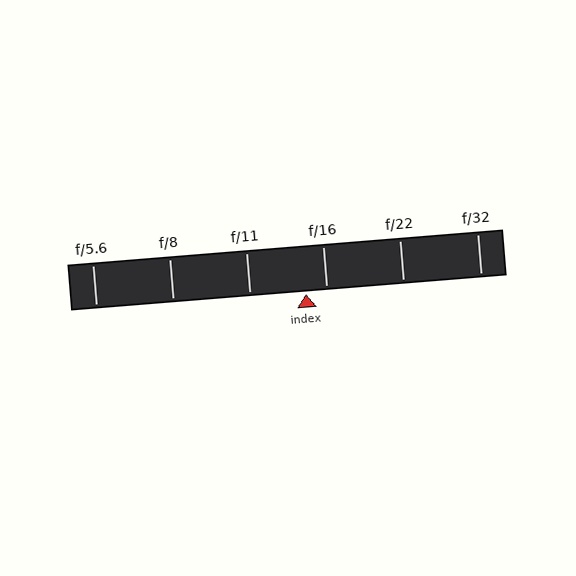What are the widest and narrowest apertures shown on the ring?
The widest aperture shown is f/5.6 and the narrowest is f/32.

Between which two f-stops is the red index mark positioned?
The index mark is between f/11 and f/16.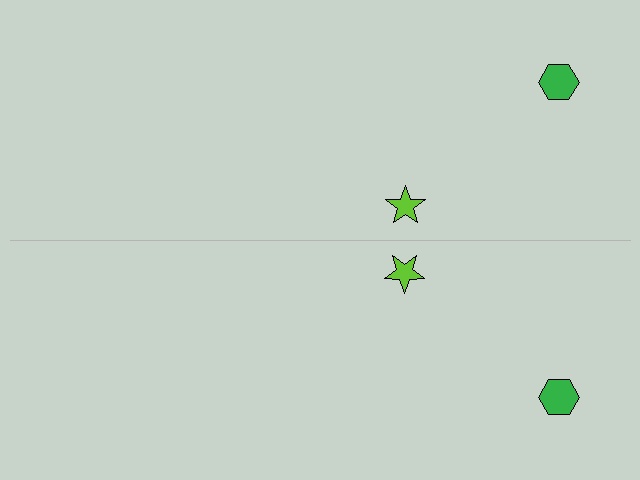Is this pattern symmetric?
Yes, this pattern has bilateral (reflection) symmetry.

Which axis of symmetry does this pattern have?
The pattern has a horizontal axis of symmetry running through the center of the image.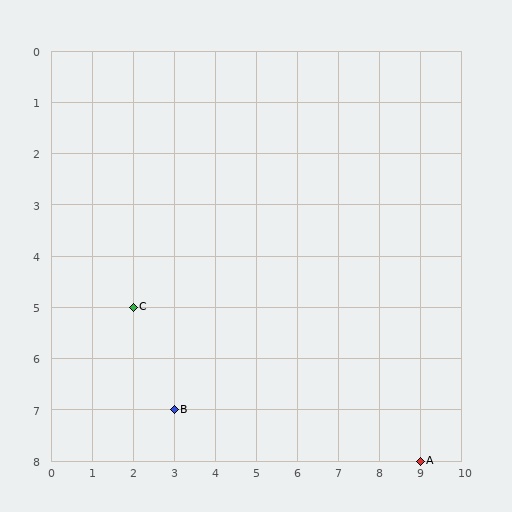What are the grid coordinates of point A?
Point A is at grid coordinates (9, 8).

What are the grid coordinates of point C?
Point C is at grid coordinates (2, 5).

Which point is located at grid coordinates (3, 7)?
Point B is at (3, 7).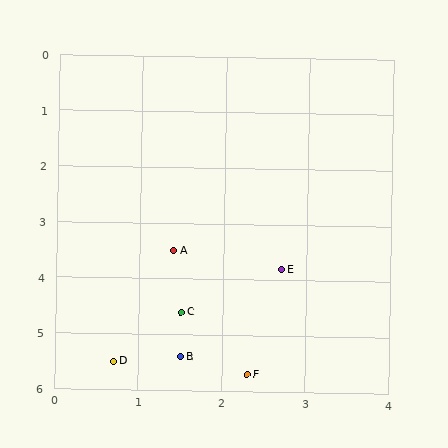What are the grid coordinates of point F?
Point F is at approximately (2.3, 5.7).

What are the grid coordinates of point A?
Point A is at approximately (1.4, 3.5).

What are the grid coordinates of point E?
Point E is at approximately (2.7, 3.8).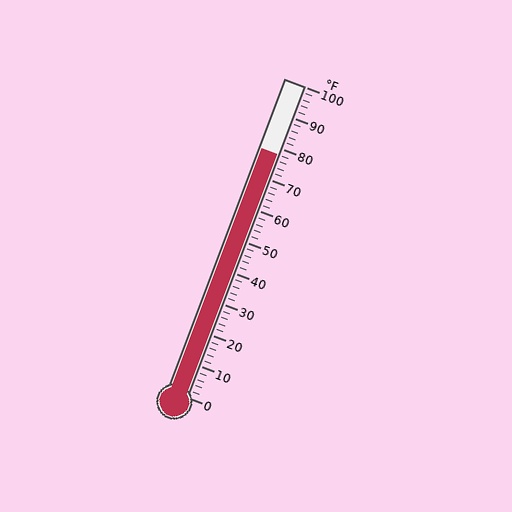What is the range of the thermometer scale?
The thermometer scale ranges from 0°F to 100°F.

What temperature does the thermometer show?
The thermometer shows approximately 78°F.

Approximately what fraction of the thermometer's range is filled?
The thermometer is filled to approximately 80% of its range.